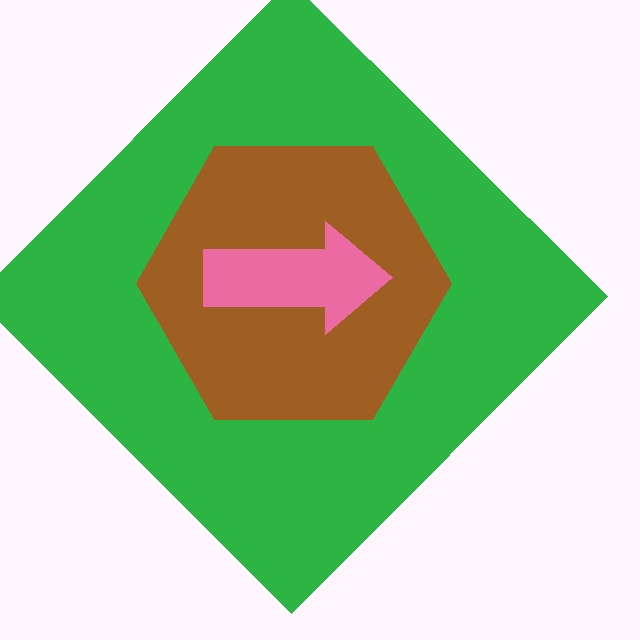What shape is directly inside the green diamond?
The brown hexagon.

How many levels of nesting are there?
3.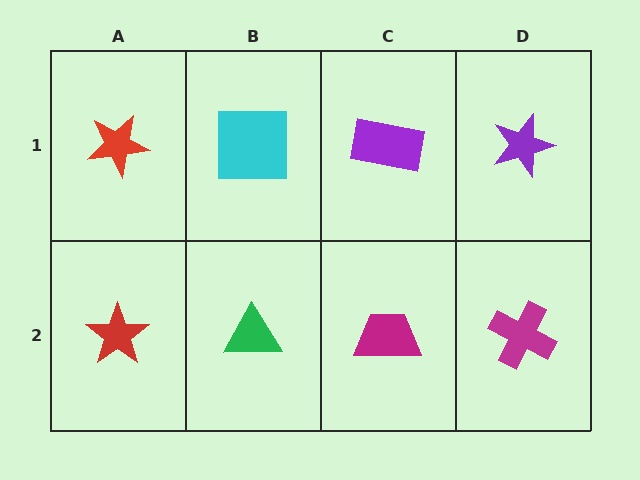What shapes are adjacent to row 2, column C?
A purple rectangle (row 1, column C), a green triangle (row 2, column B), a magenta cross (row 2, column D).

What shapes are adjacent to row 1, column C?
A magenta trapezoid (row 2, column C), a cyan square (row 1, column B), a purple star (row 1, column D).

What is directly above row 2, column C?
A purple rectangle.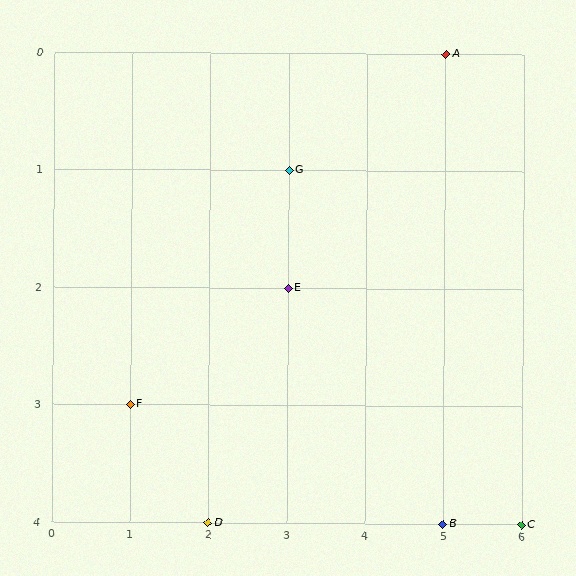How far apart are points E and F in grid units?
Points E and F are 2 columns and 1 row apart (about 2.2 grid units diagonally).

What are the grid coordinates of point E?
Point E is at grid coordinates (3, 2).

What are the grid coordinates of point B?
Point B is at grid coordinates (5, 4).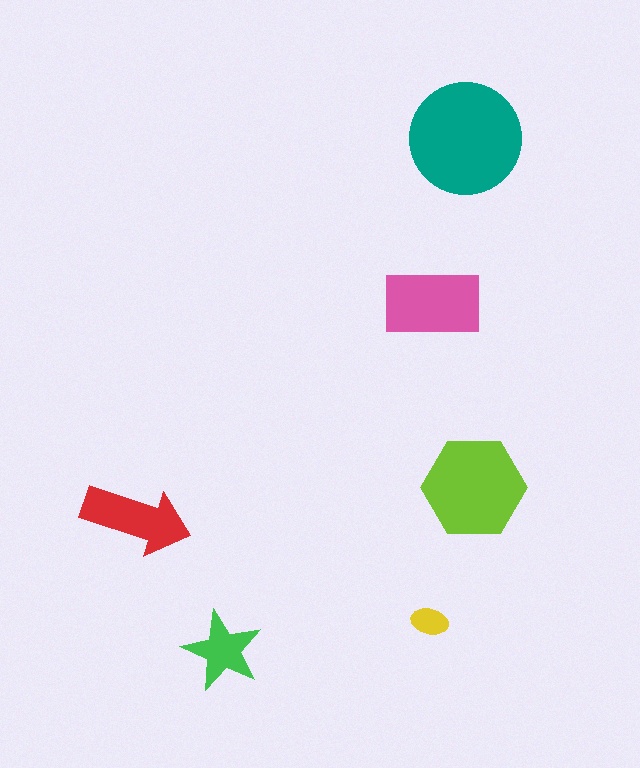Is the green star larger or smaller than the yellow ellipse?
Larger.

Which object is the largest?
The teal circle.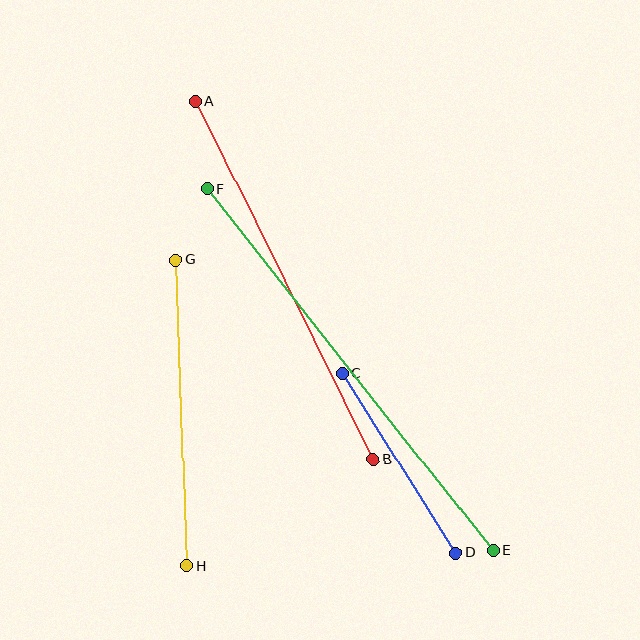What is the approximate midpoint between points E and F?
The midpoint is at approximately (350, 370) pixels.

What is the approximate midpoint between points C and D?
The midpoint is at approximately (399, 463) pixels.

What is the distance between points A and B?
The distance is approximately 399 pixels.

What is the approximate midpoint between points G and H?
The midpoint is at approximately (181, 413) pixels.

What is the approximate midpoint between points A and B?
The midpoint is at approximately (284, 280) pixels.